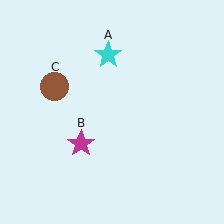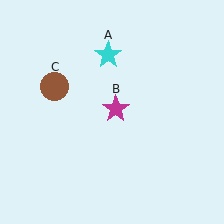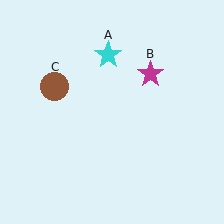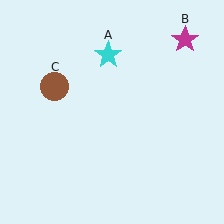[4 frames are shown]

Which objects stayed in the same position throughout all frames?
Cyan star (object A) and brown circle (object C) remained stationary.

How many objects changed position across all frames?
1 object changed position: magenta star (object B).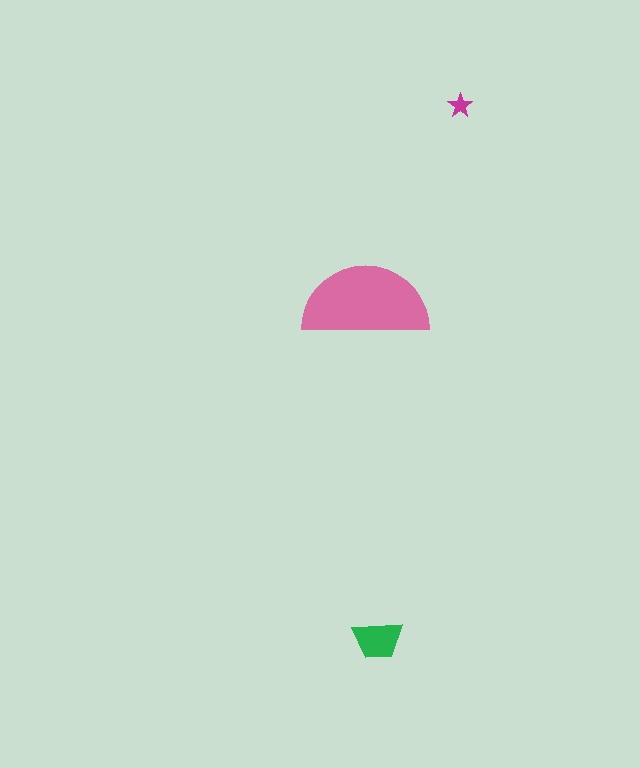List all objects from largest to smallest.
The pink semicircle, the green trapezoid, the magenta star.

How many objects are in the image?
There are 3 objects in the image.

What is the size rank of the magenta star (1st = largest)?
3rd.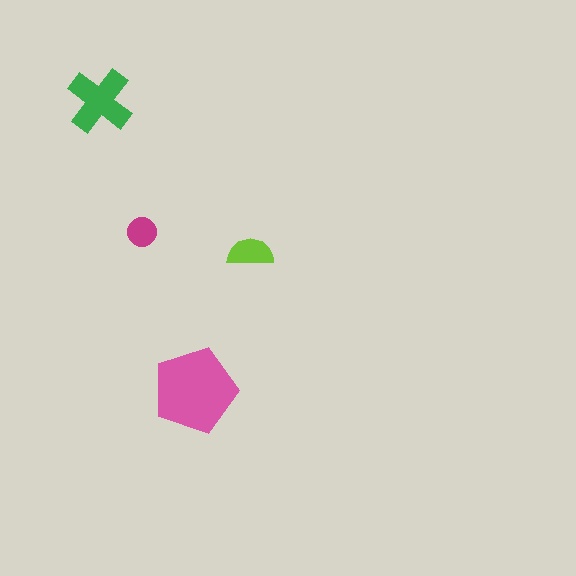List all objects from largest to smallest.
The pink pentagon, the green cross, the lime semicircle, the magenta circle.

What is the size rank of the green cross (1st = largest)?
2nd.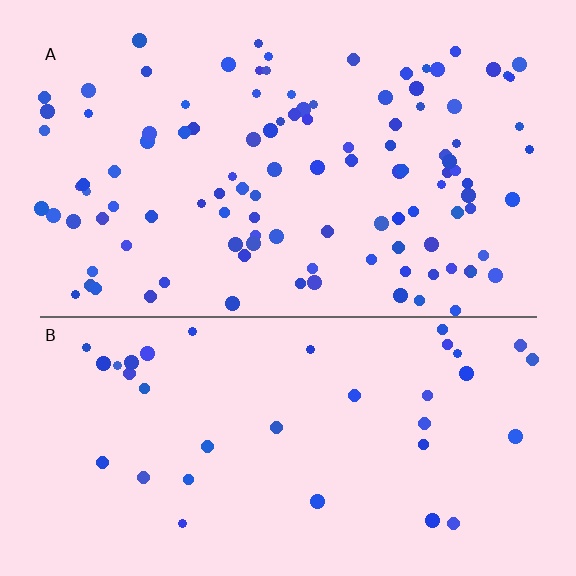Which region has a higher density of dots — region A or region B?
A (the top).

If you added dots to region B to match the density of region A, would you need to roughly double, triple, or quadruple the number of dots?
Approximately triple.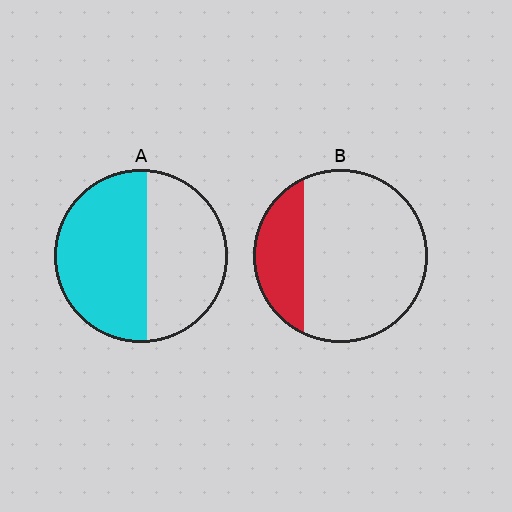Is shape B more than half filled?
No.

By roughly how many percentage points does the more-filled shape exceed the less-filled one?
By roughly 30 percentage points (A over B).